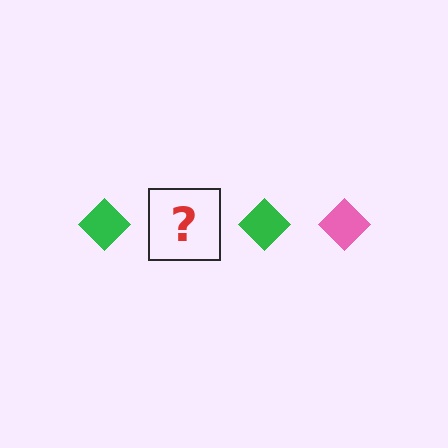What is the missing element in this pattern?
The missing element is a pink diamond.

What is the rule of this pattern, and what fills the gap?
The rule is that the pattern cycles through green, pink diamonds. The gap should be filled with a pink diamond.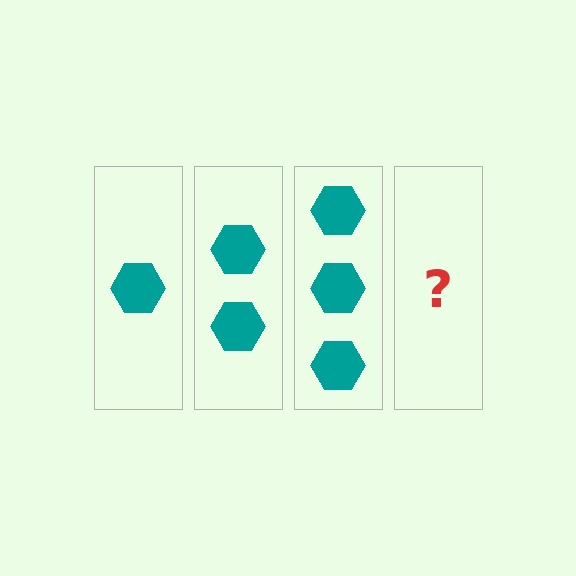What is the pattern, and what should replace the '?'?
The pattern is that each step adds one more hexagon. The '?' should be 4 hexagons.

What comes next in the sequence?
The next element should be 4 hexagons.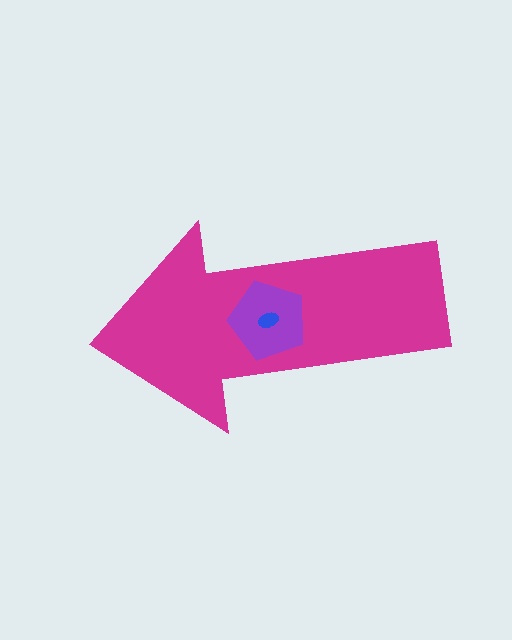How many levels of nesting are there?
3.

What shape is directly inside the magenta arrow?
The purple pentagon.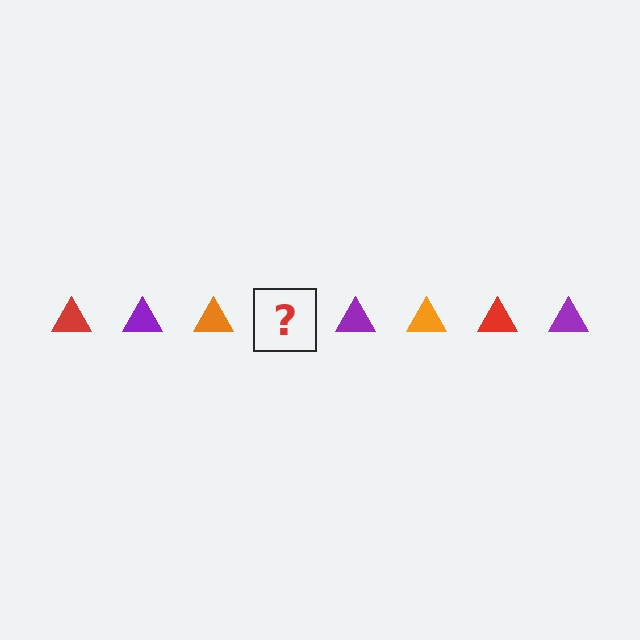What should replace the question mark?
The question mark should be replaced with a red triangle.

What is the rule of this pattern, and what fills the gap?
The rule is that the pattern cycles through red, purple, orange triangles. The gap should be filled with a red triangle.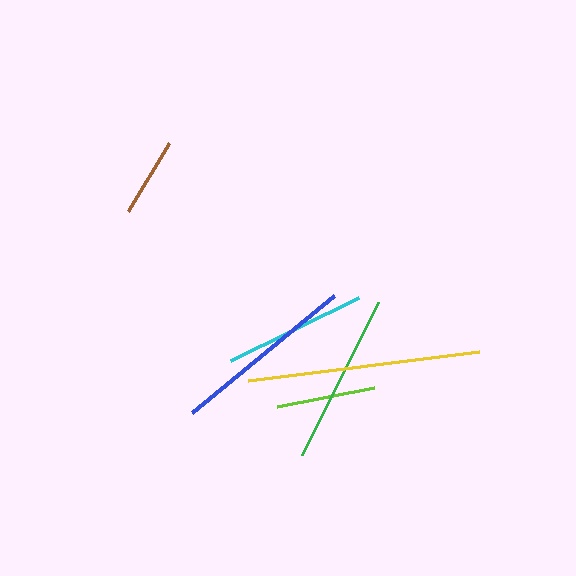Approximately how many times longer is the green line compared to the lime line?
The green line is approximately 1.7 times the length of the lime line.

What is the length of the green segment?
The green segment is approximately 171 pixels long.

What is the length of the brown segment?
The brown segment is approximately 80 pixels long.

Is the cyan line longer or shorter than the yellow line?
The yellow line is longer than the cyan line.